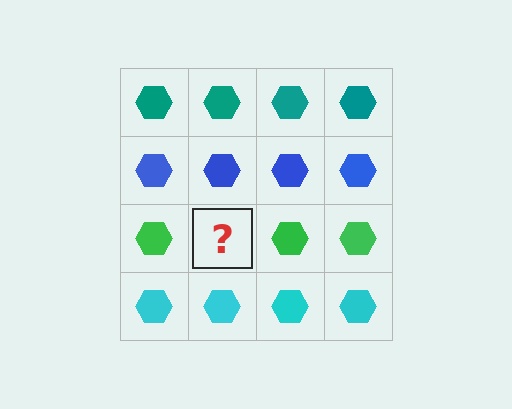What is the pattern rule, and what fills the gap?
The rule is that each row has a consistent color. The gap should be filled with a green hexagon.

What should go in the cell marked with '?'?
The missing cell should contain a green hexagon.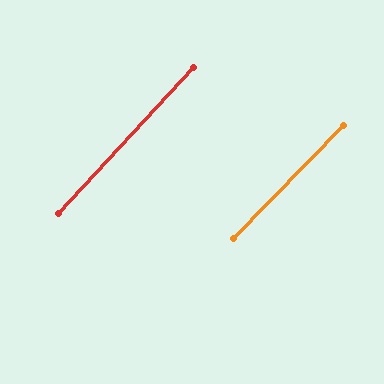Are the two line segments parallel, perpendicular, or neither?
Parallel — their directions differ by only 1.1°.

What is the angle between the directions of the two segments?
Approximately 1 degree.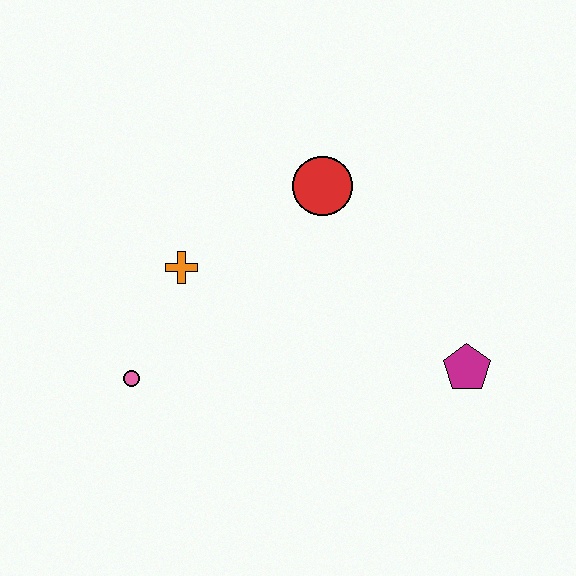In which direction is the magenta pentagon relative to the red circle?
The magenta pentagon is below the red circle.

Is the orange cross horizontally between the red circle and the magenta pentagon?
No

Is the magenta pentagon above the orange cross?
No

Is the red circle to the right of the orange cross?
Yes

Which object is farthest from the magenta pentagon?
The pink circle is farthest from the magenta pentagon.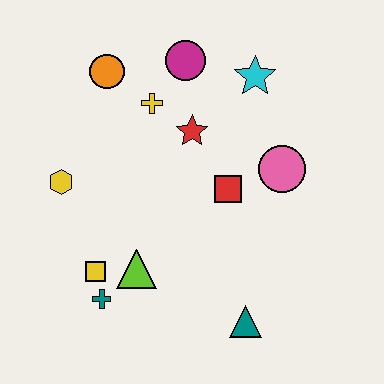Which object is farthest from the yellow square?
The cyan star is farthest from the yellow square.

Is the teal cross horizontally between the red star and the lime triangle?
No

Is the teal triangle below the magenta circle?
Yes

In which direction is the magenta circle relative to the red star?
The magenta circle is above the red star.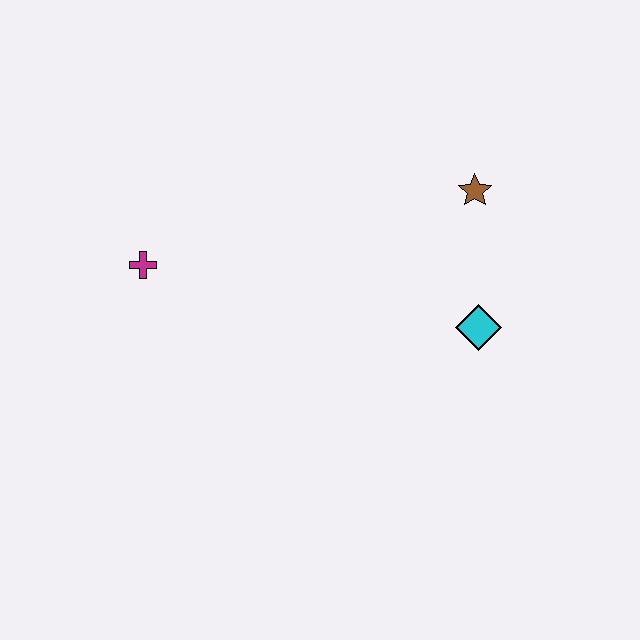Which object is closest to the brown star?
The cyan diamond is closest to the brown star.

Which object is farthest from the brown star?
The magenta cross is farthest from the brown star.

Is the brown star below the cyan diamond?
No